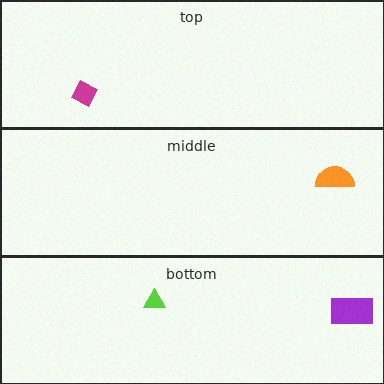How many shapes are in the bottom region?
2.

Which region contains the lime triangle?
The bottom region.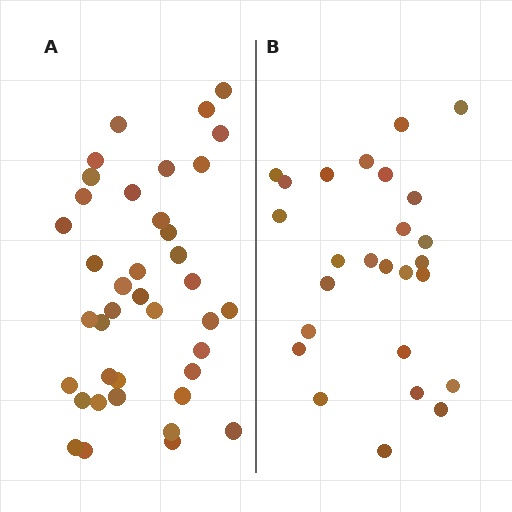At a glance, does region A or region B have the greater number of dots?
Region A (the left region) has more dots.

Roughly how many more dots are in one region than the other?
Region A has approximately 15 more dots than region B.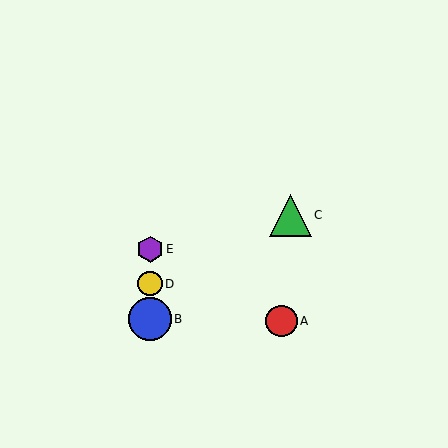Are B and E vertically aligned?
Yes, both are at x≈150.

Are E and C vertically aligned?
No, E is at x≈150 and C is at x≈290.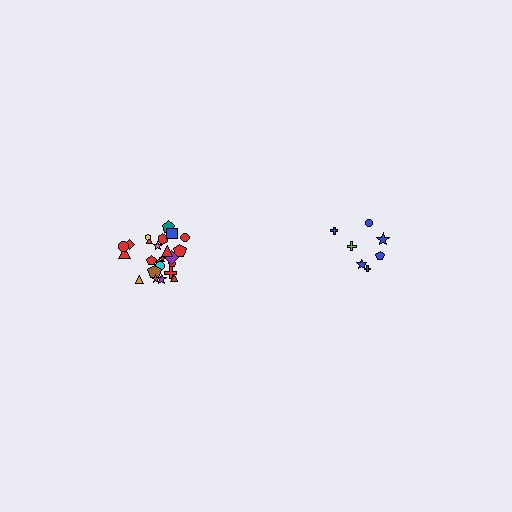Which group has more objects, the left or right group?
The left group.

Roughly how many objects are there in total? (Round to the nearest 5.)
Roughly 30 objects in total.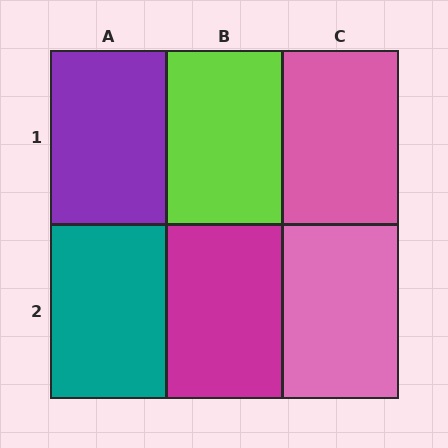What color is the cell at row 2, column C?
Pink.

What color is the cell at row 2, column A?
Teal.